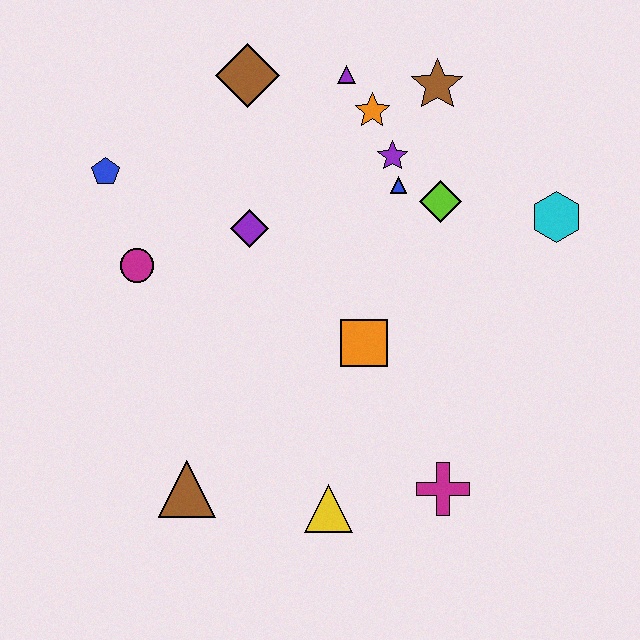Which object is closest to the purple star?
The blue triangle is closest to the purple star.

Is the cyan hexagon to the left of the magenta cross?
No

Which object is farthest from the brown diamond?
The magenta cross is farthest from the brown diamond.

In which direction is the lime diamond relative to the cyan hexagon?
The lime diamond is to the left of the cyan hexagon.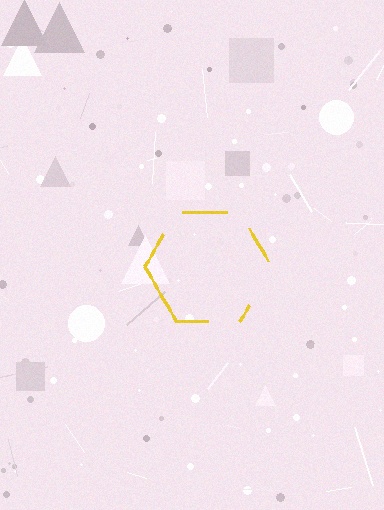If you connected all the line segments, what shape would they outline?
They would outline a hexagon.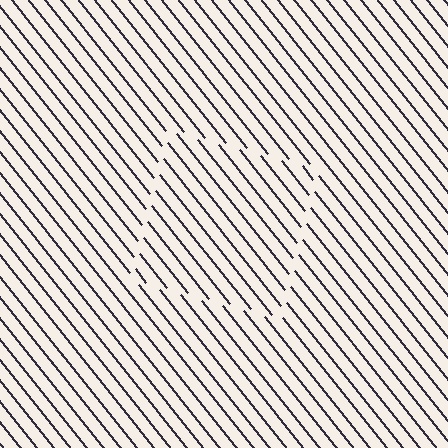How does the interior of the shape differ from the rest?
The interior of the shape contains the same grating, shifted by half a period — the contour is defined by the phase discontinuity where line-ends from the inner and outer gratings abut.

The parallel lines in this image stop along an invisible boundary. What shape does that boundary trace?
An illusory square. The interior of the shape contains the same grating, shifted by half a period — the contour is defined by the phase discontinuity where line-ends from the inner and outer gratings abut.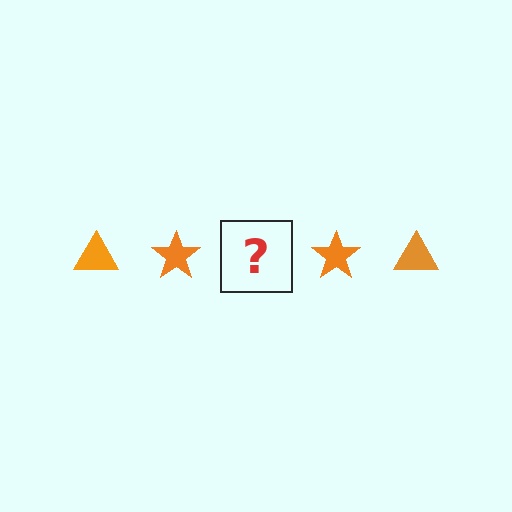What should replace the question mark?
The question mark should be replaced with an orange triangle.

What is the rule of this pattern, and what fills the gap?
The rule is that the pattern cycles through triangle, star shapes in orange. The gap should be filled with an orange triangle.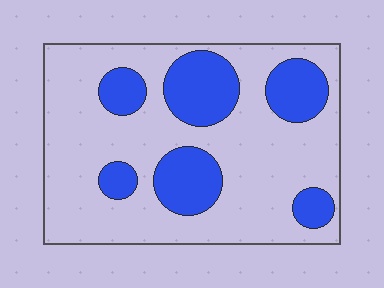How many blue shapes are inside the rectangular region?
6.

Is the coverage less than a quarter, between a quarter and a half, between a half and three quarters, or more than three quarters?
Between a quarter and a half.